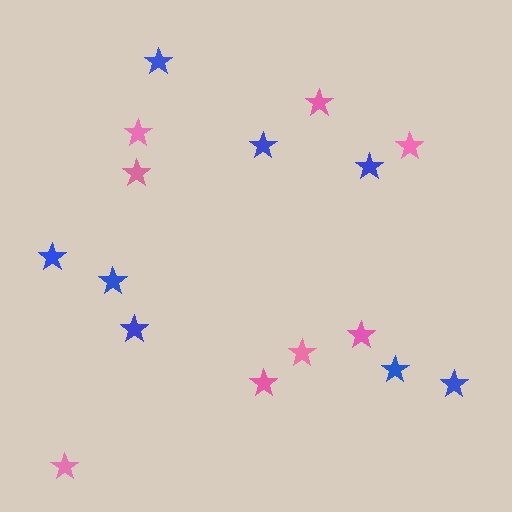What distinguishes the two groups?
There are 2 groups: one group of pink stars (8) and one group of blue stars (8).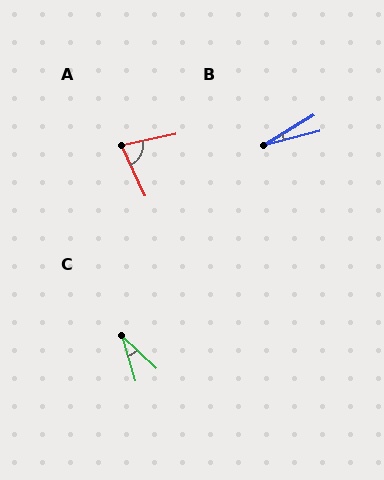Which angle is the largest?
A, at approximately 77 degrees.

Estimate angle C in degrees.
Approximately 29 degrees.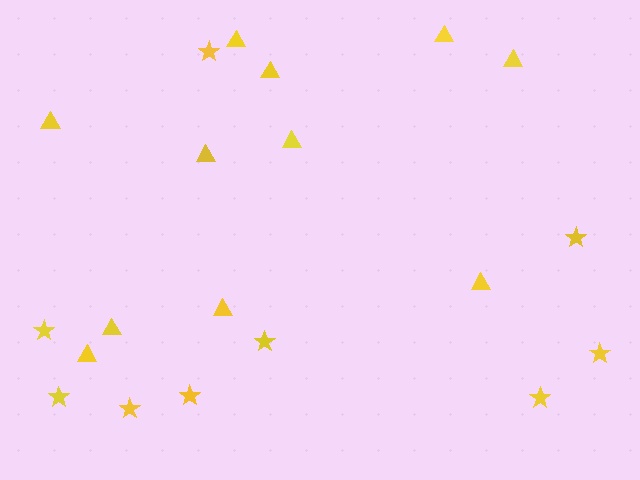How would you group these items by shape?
There are 2 groups: one group of stars (9) and one group of triangles (11).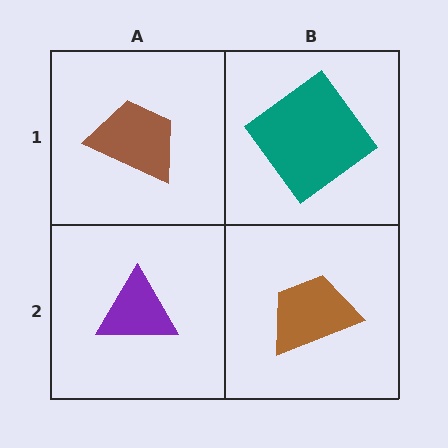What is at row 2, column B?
A brown trapezoid.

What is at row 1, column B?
A teal diamond.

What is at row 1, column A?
A brown trapezoid.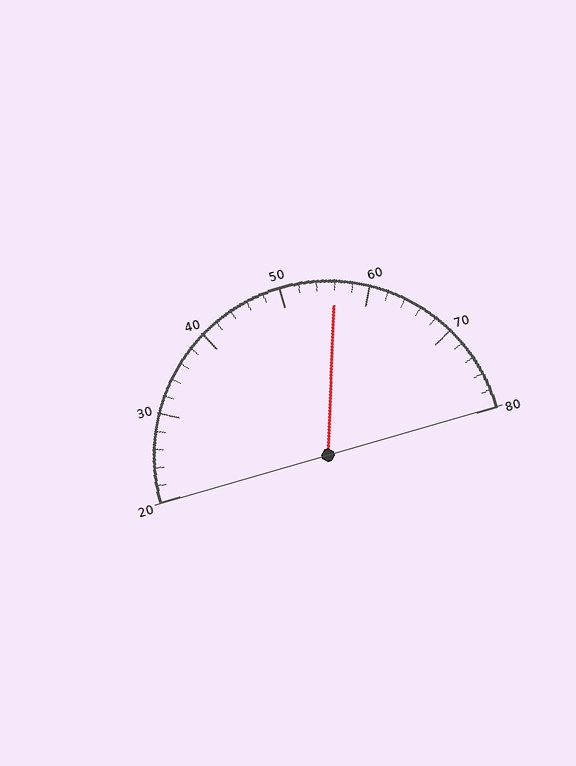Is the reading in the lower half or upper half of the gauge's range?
The reading is in the upper half of the range (20 to 80).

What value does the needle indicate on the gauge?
The needle indicates approximately 56.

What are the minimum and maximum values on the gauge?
The gauge ranges from 20 to 80.